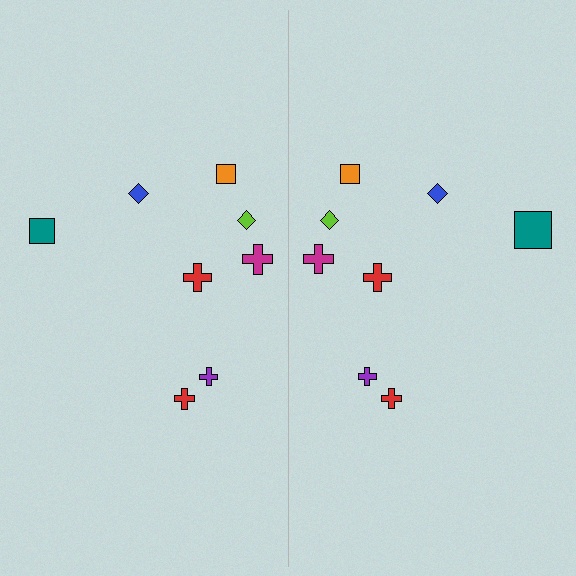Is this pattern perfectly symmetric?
No, the pattern is not perfectly symmetric. The teal square on the right side has a different size than its mirror counterpart.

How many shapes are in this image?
There are 16 shapes in this image.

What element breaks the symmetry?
The teal square on the right side has a different size than its mirror counterpart.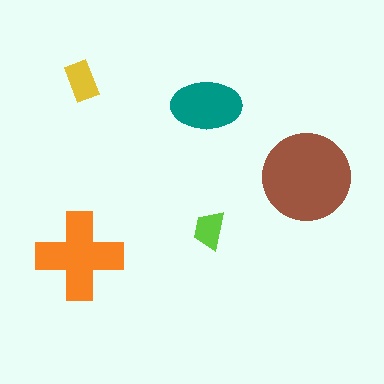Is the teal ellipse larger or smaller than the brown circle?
Smaller.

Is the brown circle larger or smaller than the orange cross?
Larger.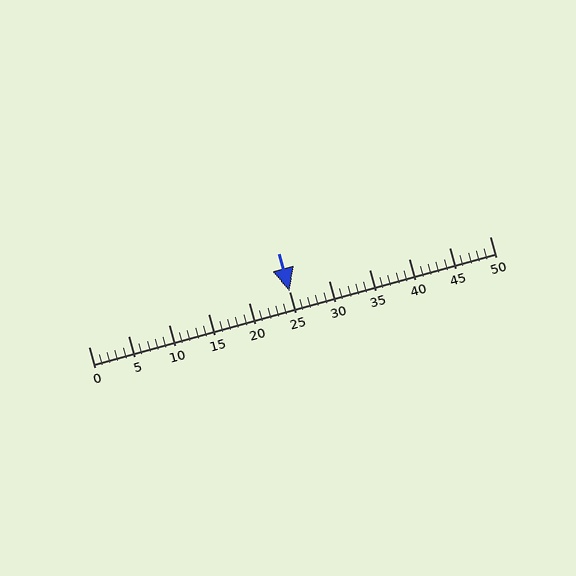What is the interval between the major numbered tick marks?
The major tick marks are spaced 5 units apart.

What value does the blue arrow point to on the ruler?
The blue arrow points to approximately 25.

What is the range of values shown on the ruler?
The ruler shows values from 0 to 50.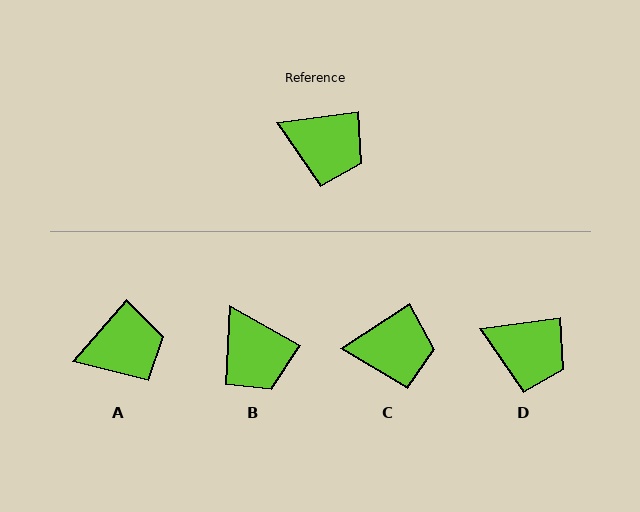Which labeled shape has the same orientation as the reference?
D.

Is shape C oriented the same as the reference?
No, it is off by about 25 degrees.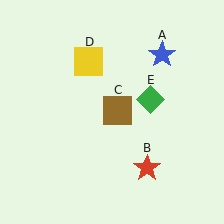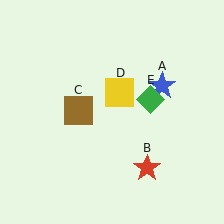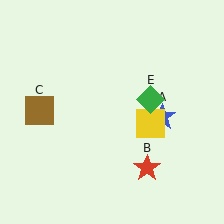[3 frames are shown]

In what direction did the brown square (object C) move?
The brown square (object C) moved left.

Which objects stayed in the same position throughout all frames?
Red star (object B) and green diamond (object E) remained stationary.